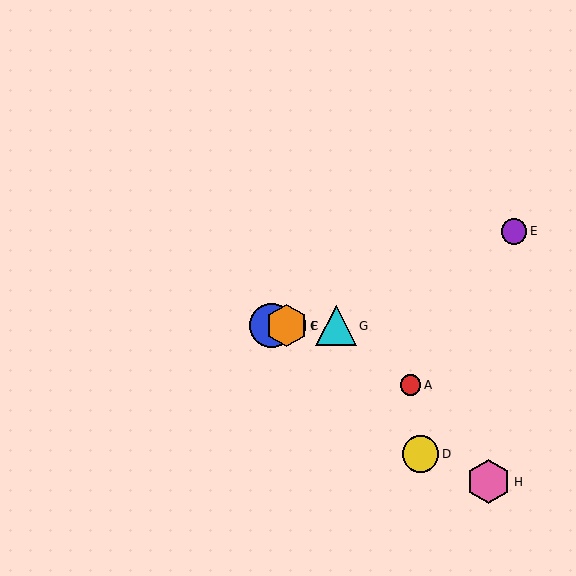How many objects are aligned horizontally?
4 objects (B, C, F, G) are aligned horizontally.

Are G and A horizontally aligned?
No, G is at y≈326 and A is at y≈385.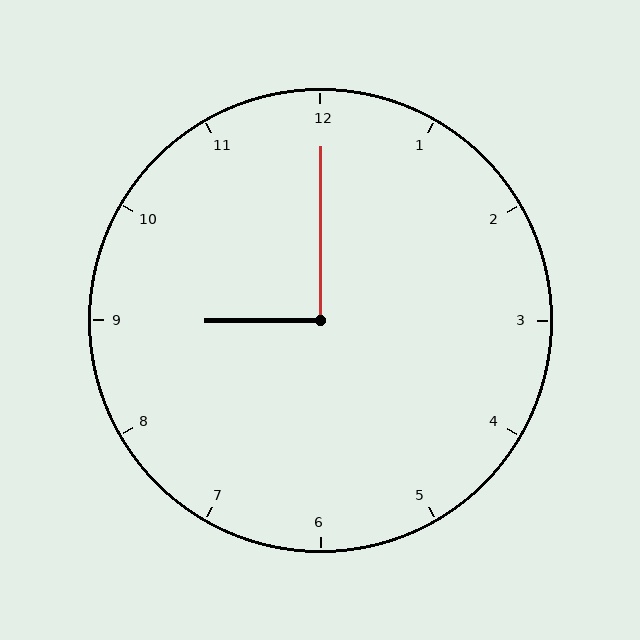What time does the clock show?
9:00.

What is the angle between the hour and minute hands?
Approximately 90 degrees.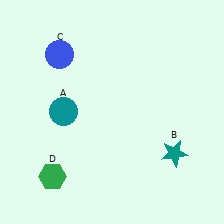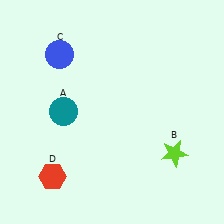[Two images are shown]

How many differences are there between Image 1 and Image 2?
There are 2 differences between the two images.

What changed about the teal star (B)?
In Image 1, B is teal. In Image 2, it changed to lime.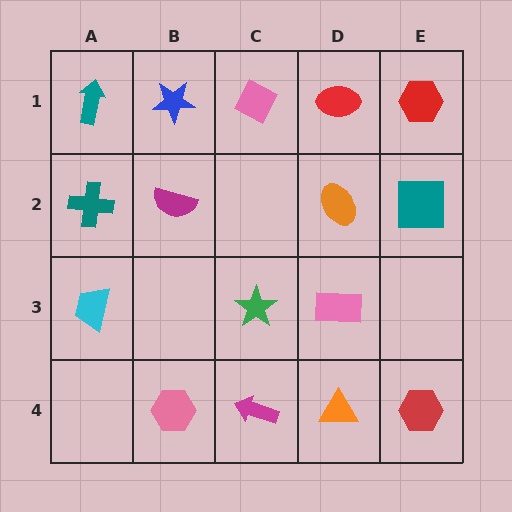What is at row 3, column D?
A pink rectangle.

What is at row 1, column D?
A red ellipse.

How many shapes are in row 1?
5 shapes.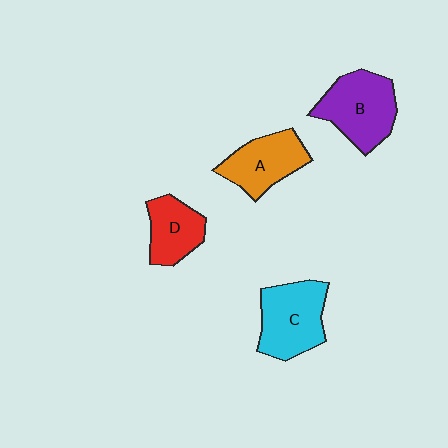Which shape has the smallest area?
Shape D (red).